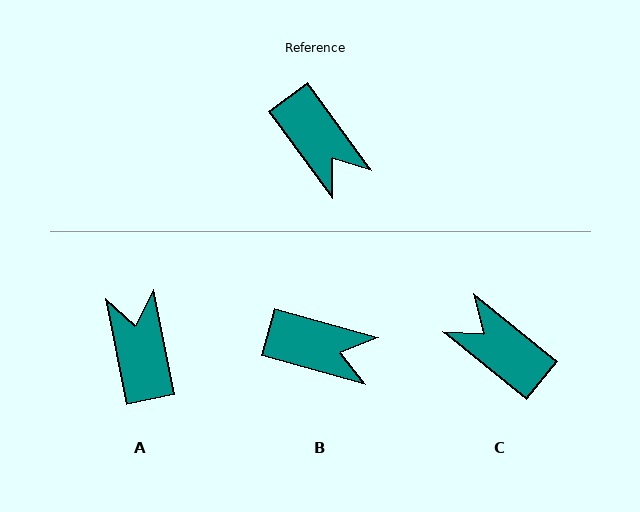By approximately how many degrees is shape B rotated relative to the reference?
Approximately 38 degrees counter-clockwise.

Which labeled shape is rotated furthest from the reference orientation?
C, about 165 degrees away.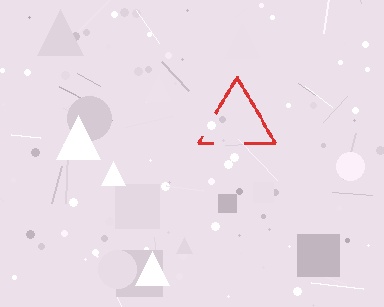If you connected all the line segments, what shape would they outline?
They would outline a triangle.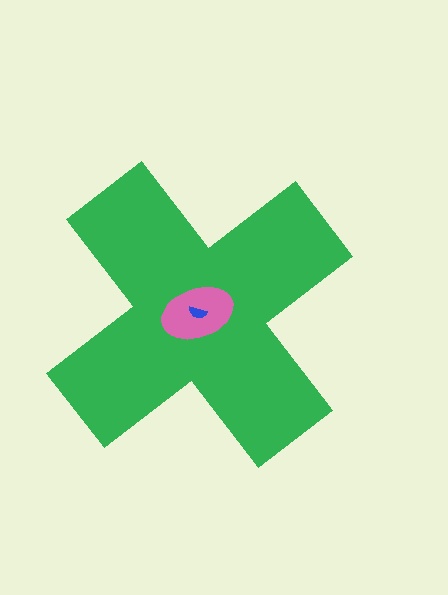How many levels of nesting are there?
3.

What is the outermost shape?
The green cross.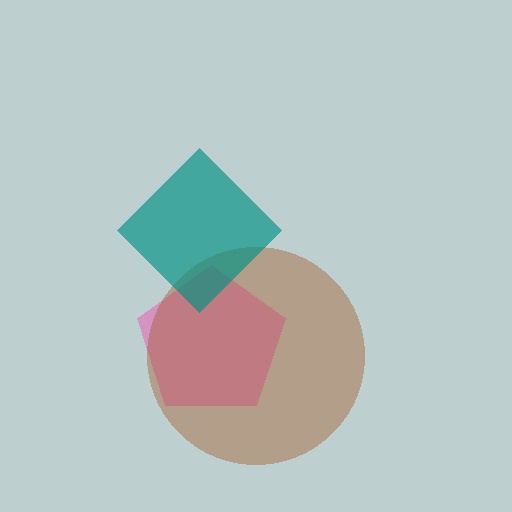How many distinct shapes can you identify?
There are 3 distinct shapes: a pink pentagon, a brown circle, a teal diamond.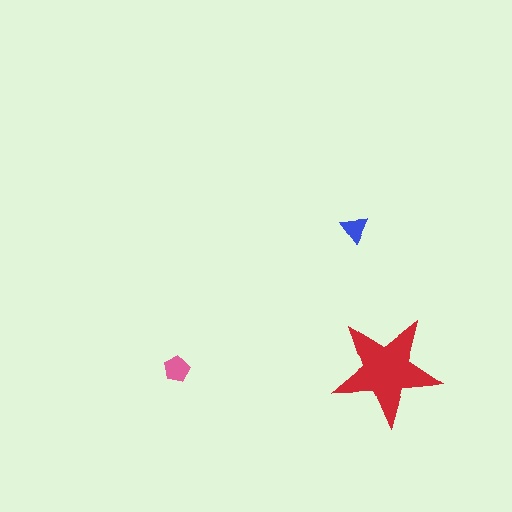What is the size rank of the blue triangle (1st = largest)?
3rd.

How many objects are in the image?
There are 3 objects in the image.